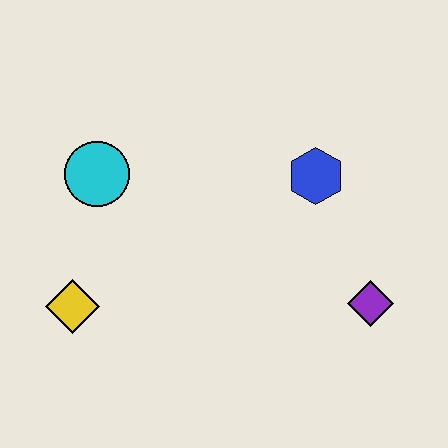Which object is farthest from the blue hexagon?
The yellow diamond is farthest from the blue hexagon.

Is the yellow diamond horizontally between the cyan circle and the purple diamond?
No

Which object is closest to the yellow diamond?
The cyan circle is closest to the yellow diamond.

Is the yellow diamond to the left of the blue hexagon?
Yes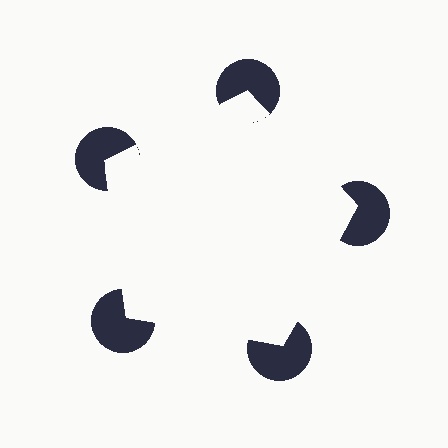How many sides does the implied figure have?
5 sides.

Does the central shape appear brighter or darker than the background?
It typically appears slightly brighter than the background, even though no actual brightness change is drawn.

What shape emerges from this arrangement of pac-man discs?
An illusory pentagon — its edges are inferred from the aligned wedge cuts in the pac-man discs, not physically drawn.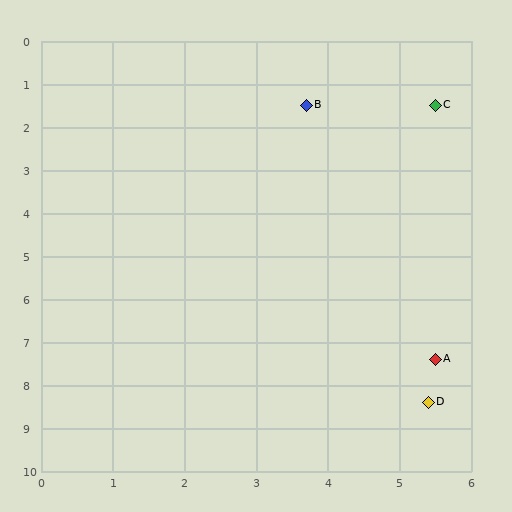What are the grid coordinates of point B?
Point B is at approximately (3.7, 1.5).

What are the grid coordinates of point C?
Point C is at approximately (5.5, 1.5).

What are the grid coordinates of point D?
Point D is at approximately (5.4, 8.4).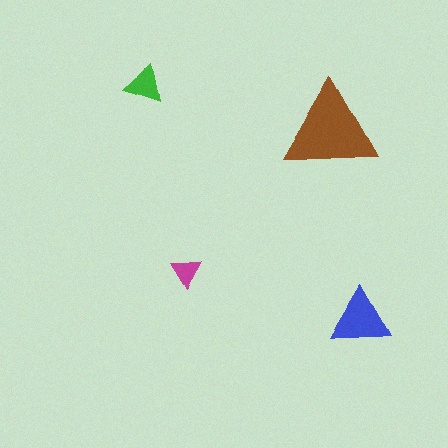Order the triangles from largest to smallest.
the brown one, the blue one, the green one, the magenta one.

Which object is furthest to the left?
The green triangle is leftmost.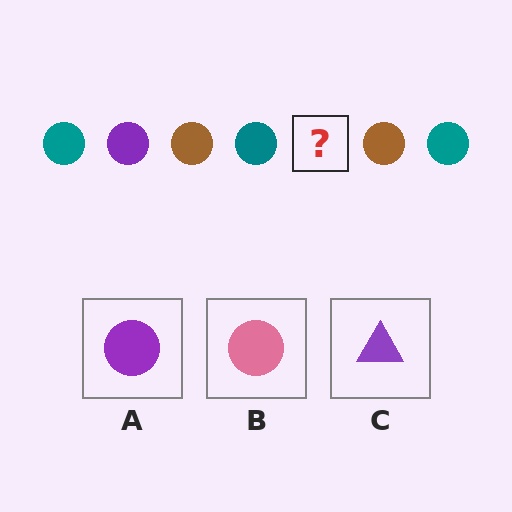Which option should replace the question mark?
Option A.